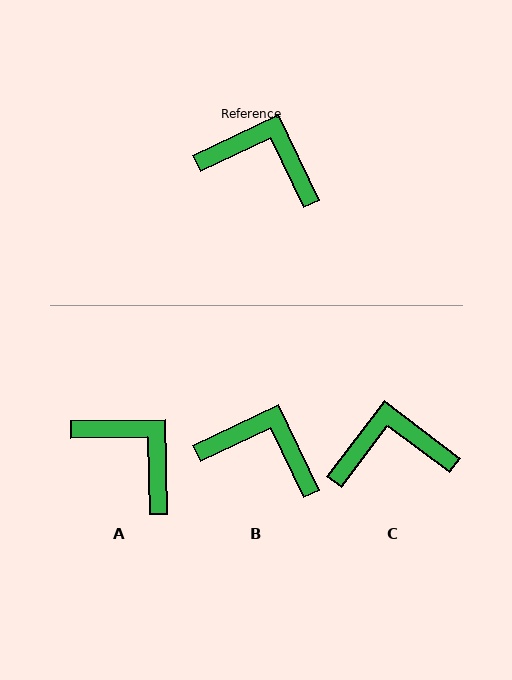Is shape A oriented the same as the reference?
No, it is off by about 24 degrees.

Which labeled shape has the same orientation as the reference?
B.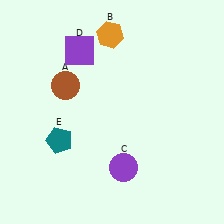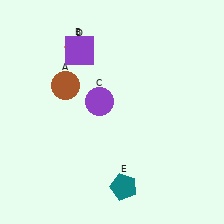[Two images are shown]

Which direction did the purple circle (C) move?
The purple circle (C) moved up.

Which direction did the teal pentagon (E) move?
The teal pentagon (E) moved right.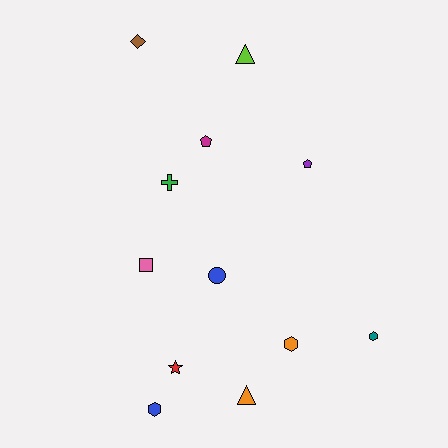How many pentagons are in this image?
There are 2 pentagons.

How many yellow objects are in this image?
There are no yellow objects.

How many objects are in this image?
There are 12 objects.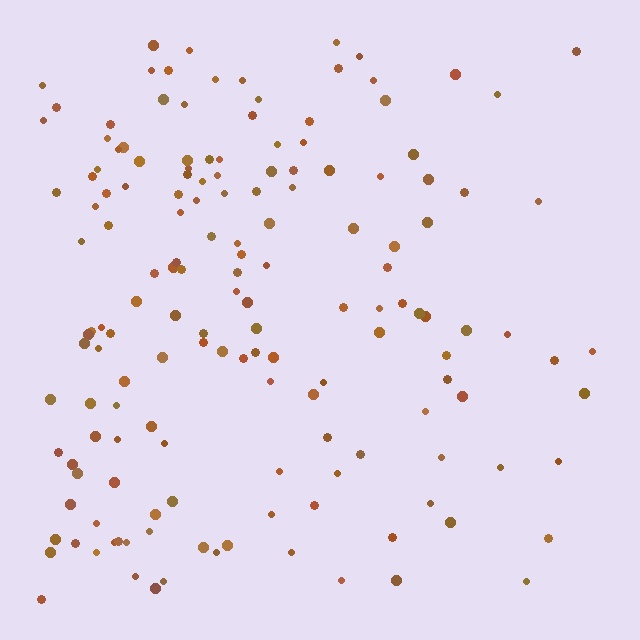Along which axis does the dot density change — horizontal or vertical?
Horizontal.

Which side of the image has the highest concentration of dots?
The left.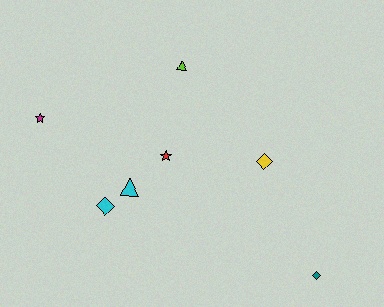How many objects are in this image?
There are 7 objects.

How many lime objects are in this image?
There is 1 lime object.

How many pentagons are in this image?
There are no pentagons.